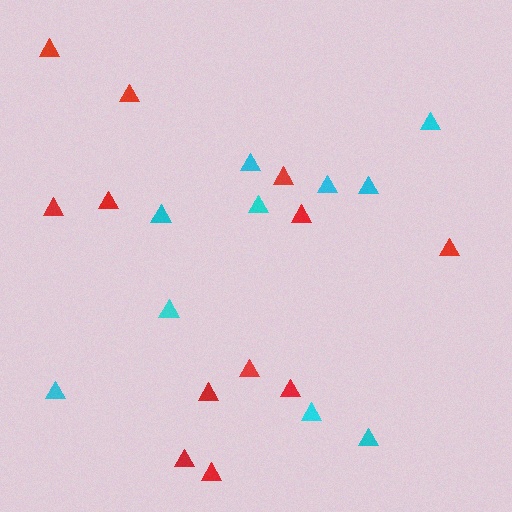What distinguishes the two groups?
There are 2 groups: one group of cyan triangles (10) and one group of red triangles (12).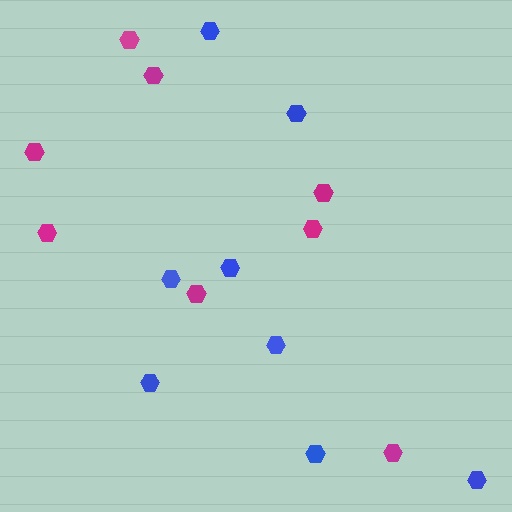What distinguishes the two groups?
There are 2 groups: one group of blue hexagons (8) and one group of magenta hexagons (8).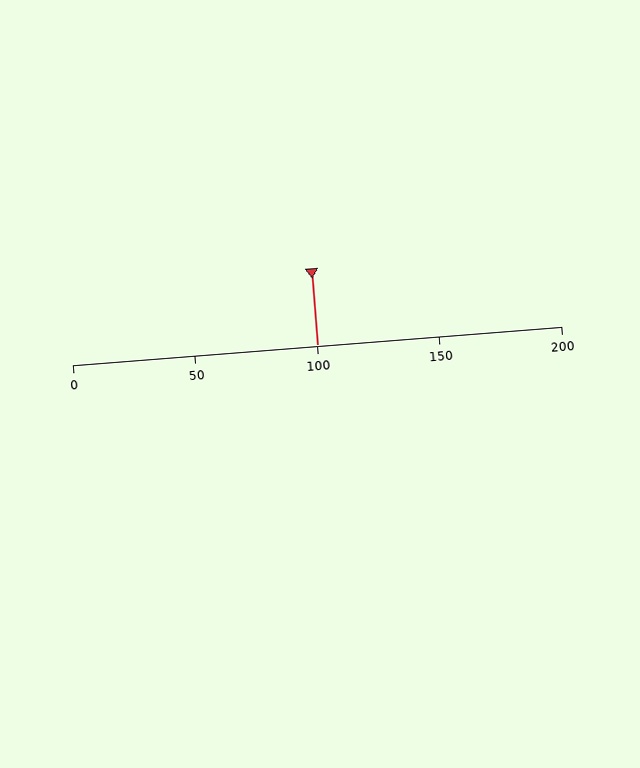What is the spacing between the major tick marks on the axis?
The major ticks are spaced 50 apart.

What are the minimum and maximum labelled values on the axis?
The axis runs from 0 to 200.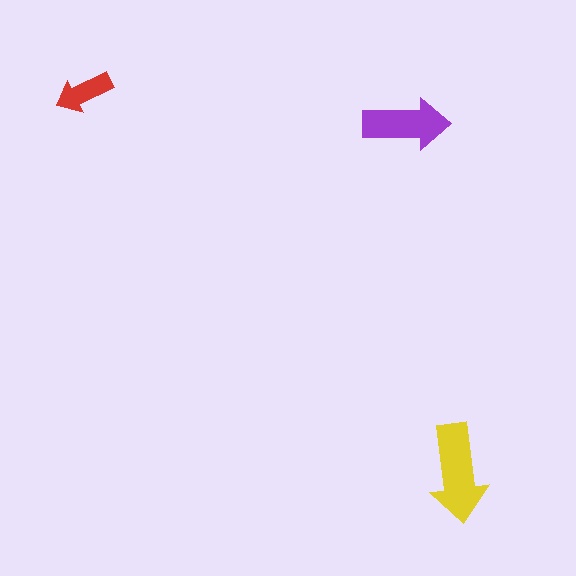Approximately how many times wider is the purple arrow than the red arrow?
About 1.5 times wider.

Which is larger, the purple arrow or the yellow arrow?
The yellow one.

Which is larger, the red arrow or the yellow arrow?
The yellow one.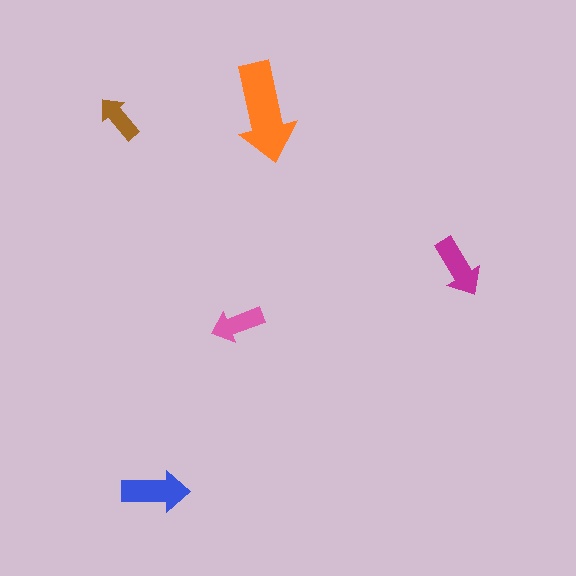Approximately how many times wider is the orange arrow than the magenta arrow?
About 1.5 times wider.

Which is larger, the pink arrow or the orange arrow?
The orange one.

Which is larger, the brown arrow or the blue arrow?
The blue one.